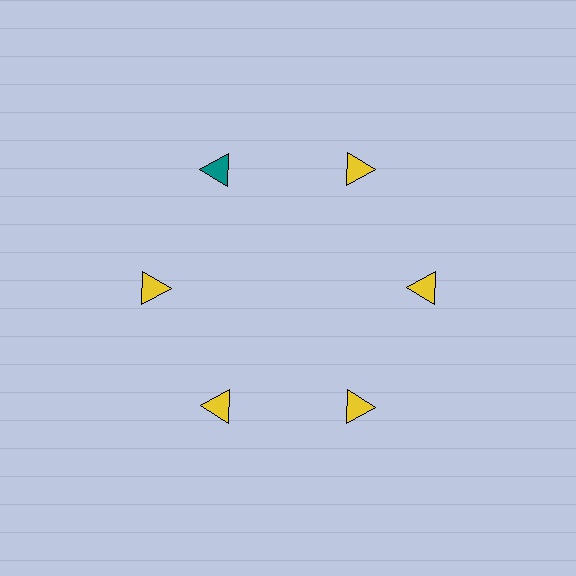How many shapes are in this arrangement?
There are 6 shapes arranged in a ring pattern.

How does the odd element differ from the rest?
It has a different color: teal instead of yellow.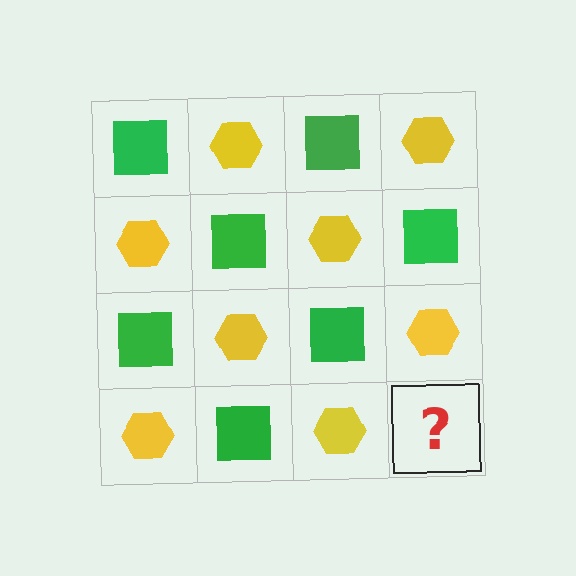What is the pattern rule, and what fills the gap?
The rule is that it alternates green square and yellow hexagon in a checkerboard pattern. The gap should be filled with a green square.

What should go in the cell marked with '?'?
The missing cell should contain a green square.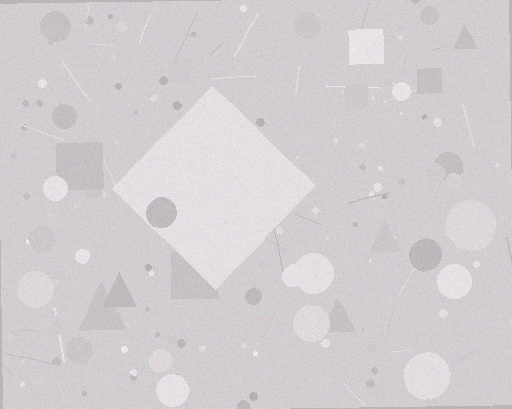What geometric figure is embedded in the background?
A diamond is embedded in the background.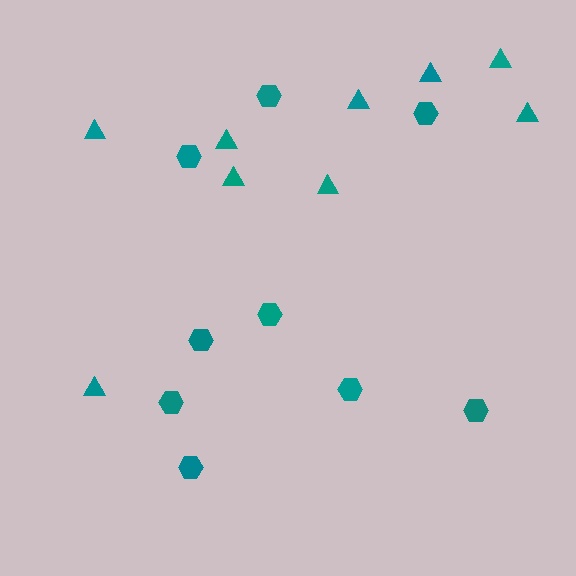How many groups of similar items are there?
There are 2 groups: one group of triangles (9) and one group of hexagons (9).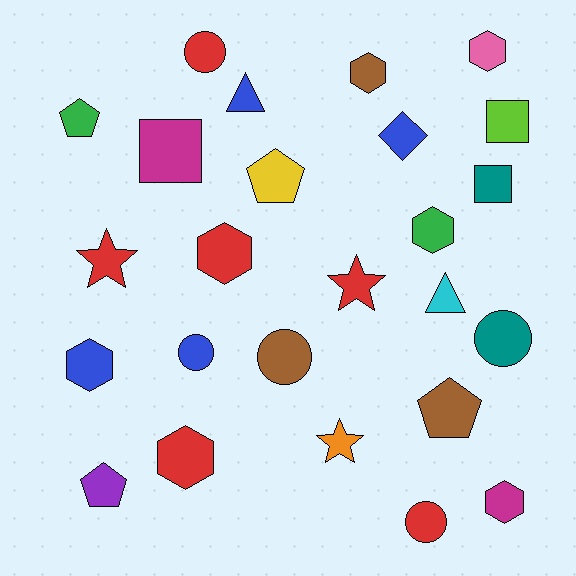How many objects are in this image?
There are 25 objects.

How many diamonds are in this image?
There is 1 diamond.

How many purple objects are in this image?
There is 1 purple object.